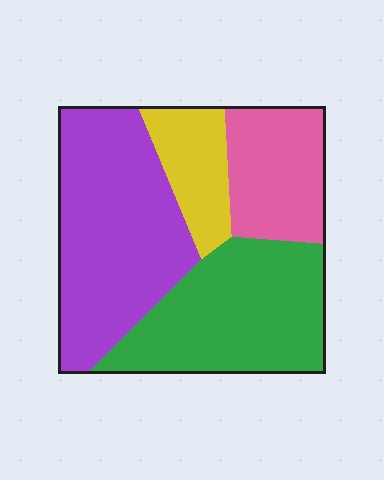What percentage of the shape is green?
Green covers 32% of the shape.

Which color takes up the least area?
Yellow, at roughly 10%.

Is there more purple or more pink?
Purple.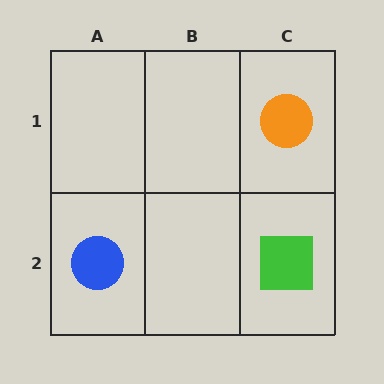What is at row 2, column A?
A blue circle.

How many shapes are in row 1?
1 shape.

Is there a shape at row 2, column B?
No, that cell is empty.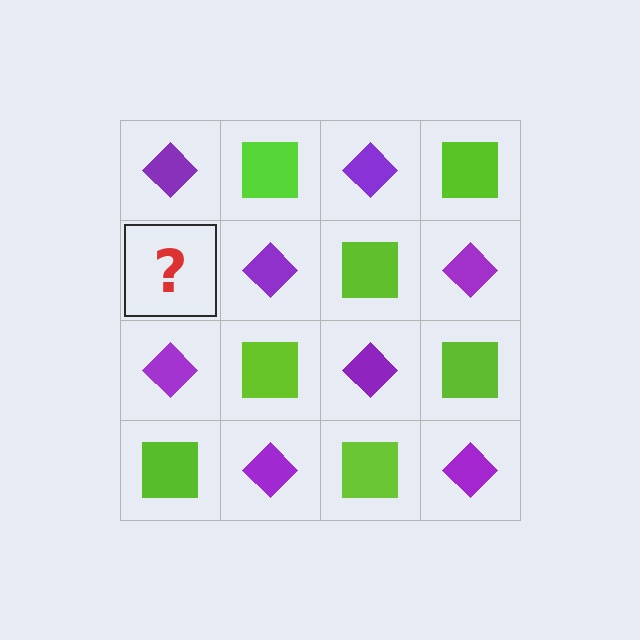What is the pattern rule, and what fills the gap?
The rule is that it alternates purple diamond and lime square in a checkerboard pattern. The gap should be filled with a lime square.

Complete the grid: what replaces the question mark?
The question mark should be replaced with a lime square.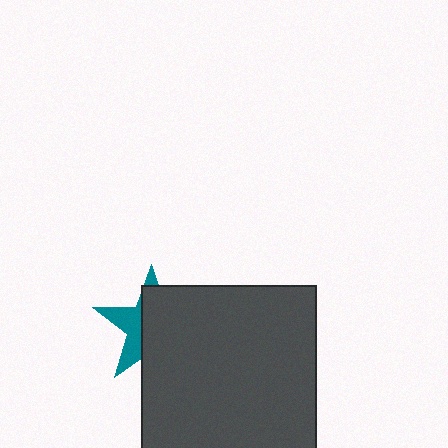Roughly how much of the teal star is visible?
A small part of it is visible (roughly 38%).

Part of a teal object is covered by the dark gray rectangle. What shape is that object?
It is a star.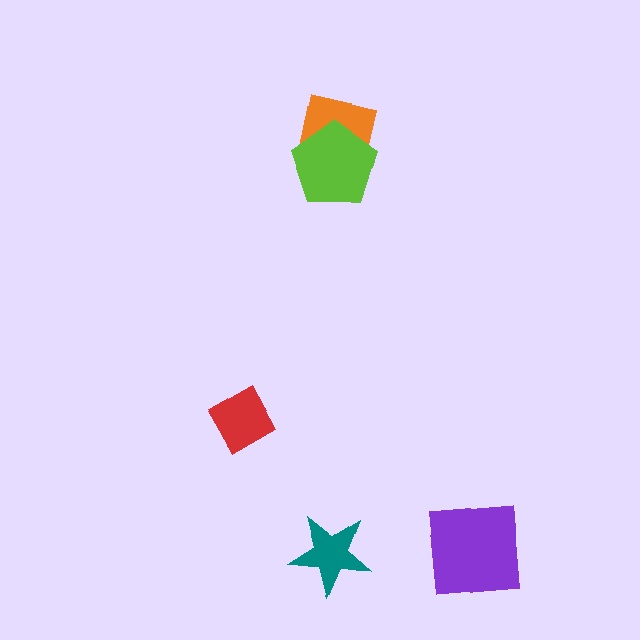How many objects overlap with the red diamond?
0 objects overlap with the red diamond.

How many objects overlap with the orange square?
1 object overlaps with the orange square.